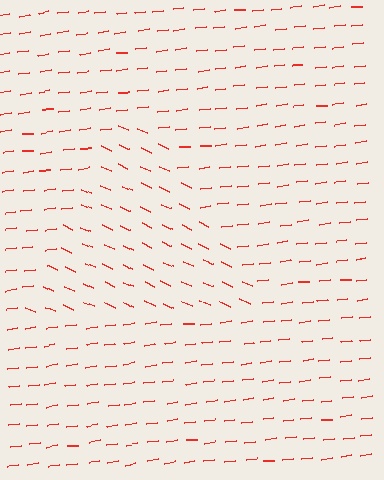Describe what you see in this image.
The image is filled with small red line segments. A triangle region in the image has lines oriented differently from the surrounding lines, creating a visible texture boundary.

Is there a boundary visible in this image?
Yes, there is a texture boundary formed by a change in line orientation.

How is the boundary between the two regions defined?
The boundary is defined purely by a change in line orientation (approximately 31 degrees difference). All lines are the same color and thickness.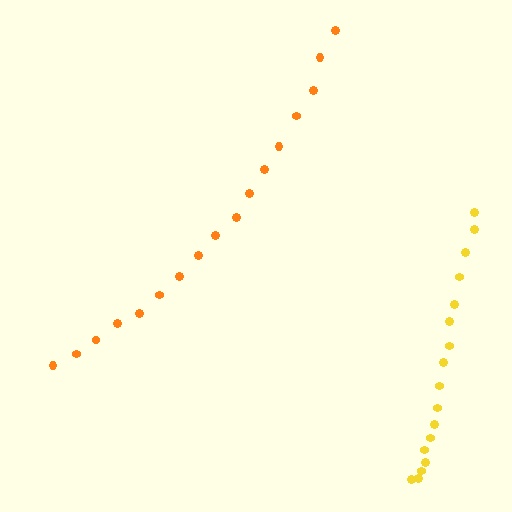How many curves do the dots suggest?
There are 2 distinct paths.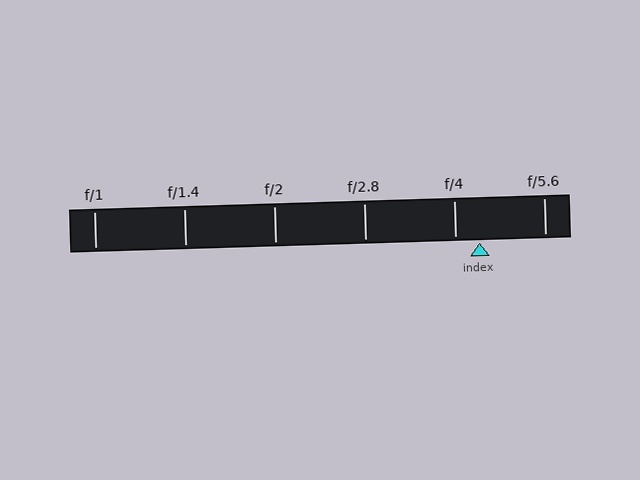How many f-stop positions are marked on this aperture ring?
There are 6 f-stop positions marked.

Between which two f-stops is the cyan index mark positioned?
The index mark is between f/4 and f/5.6.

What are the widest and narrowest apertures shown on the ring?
The widest aperture shown is f/1 and the narrowest is f/5.6.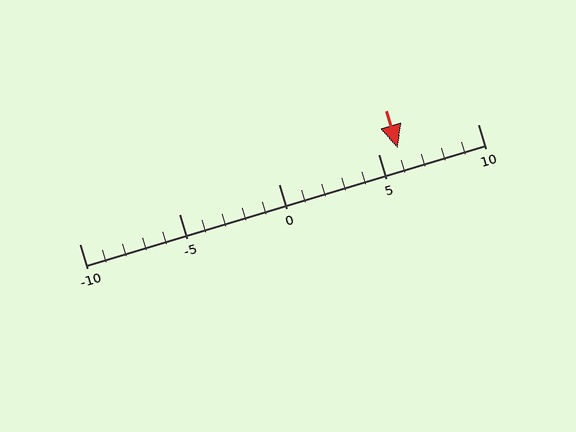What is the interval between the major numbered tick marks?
The major tick marks are spaced 5 units apart.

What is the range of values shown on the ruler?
The ruler shows values from -10 to 10.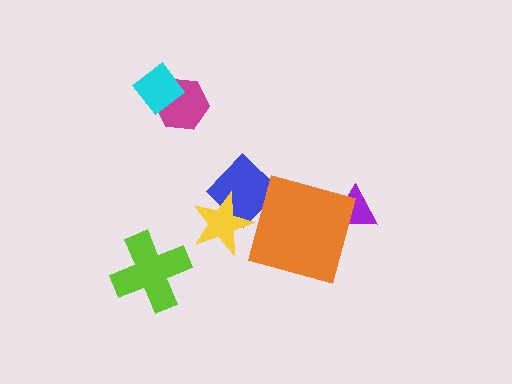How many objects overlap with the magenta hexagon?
1 object overlaps with the magenta hexagon.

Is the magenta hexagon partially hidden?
Yes, it is partially covered by another shape.